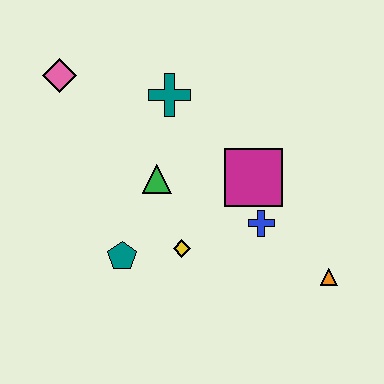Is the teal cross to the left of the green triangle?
No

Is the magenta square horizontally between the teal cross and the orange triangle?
Yes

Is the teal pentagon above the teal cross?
No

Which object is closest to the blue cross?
The magenta square is closest to the blue cross.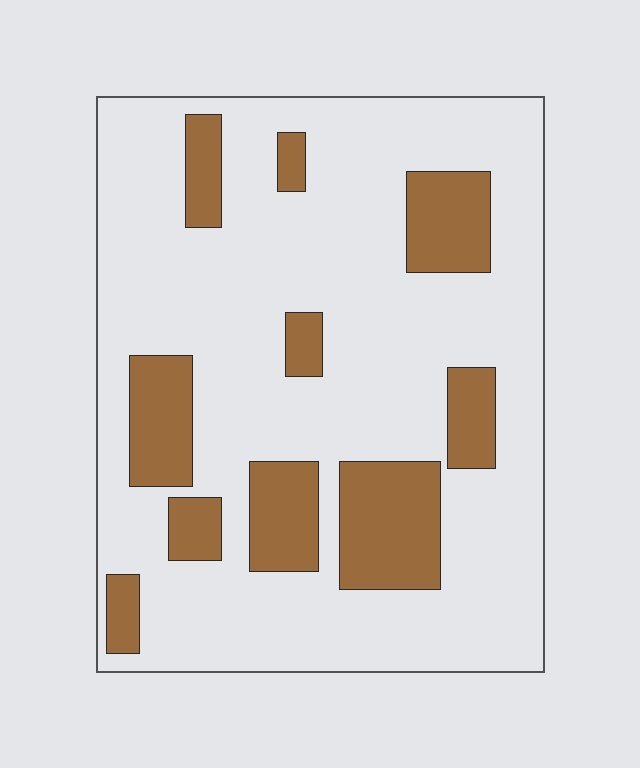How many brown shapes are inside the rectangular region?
10.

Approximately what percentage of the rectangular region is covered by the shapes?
Approximately 20%.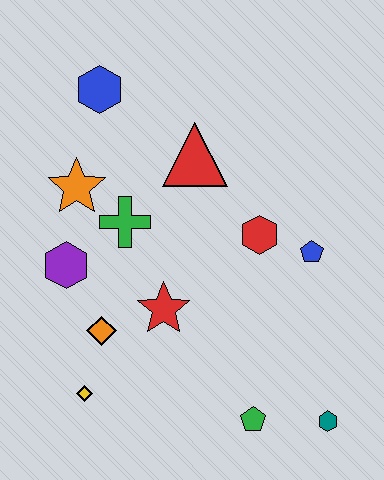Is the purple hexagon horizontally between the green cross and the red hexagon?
No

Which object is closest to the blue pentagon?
The red hexagon is closest to the blue pentagon.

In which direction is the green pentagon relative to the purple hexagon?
The green pentagon is to the right of the purple hexagon.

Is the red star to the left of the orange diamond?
No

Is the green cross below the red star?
No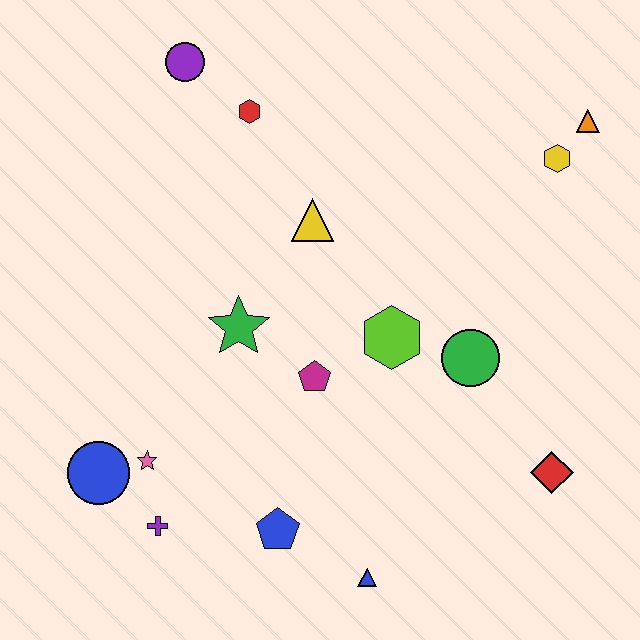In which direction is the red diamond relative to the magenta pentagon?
The red diamond is to the right of the magenta pentagon.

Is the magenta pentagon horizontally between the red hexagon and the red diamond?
Yes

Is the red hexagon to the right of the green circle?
No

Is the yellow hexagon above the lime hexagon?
Yes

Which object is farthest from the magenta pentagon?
The orange triangle is farthest from the magenta pentagon.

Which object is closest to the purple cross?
The pink star is closest to the purple cross.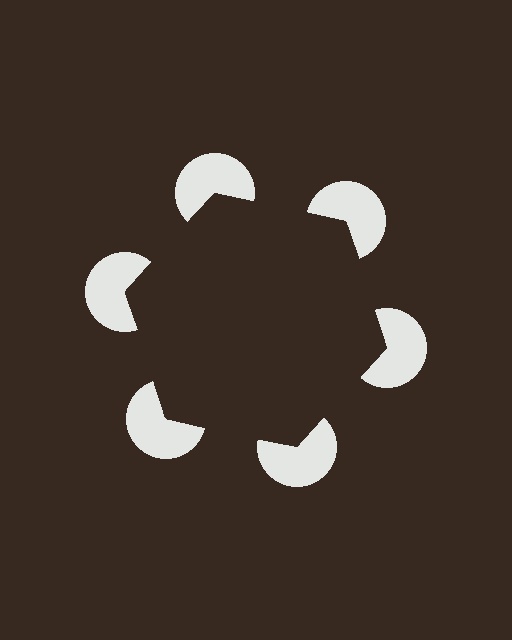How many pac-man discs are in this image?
There are 6 — one at each vertex of the illusory hexagon.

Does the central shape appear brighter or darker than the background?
It typically appears slightly darker than the background, even though no actual brightness change is drawn.